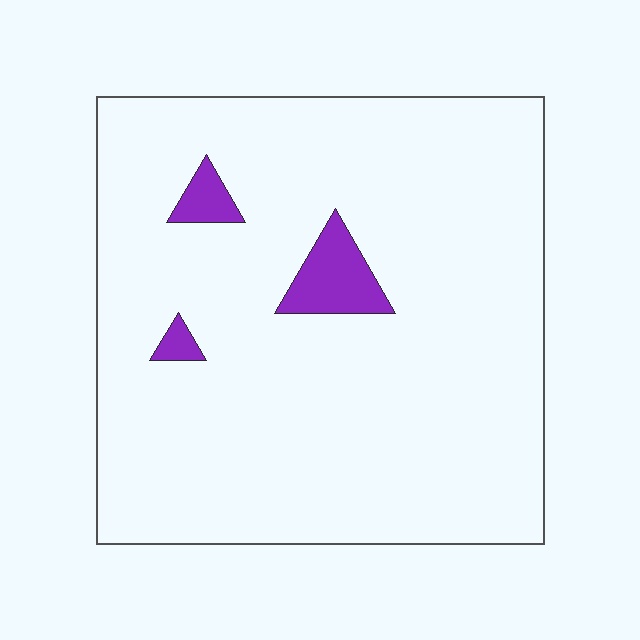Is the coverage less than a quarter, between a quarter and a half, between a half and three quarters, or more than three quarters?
Less than a quarter.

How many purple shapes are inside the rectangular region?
3.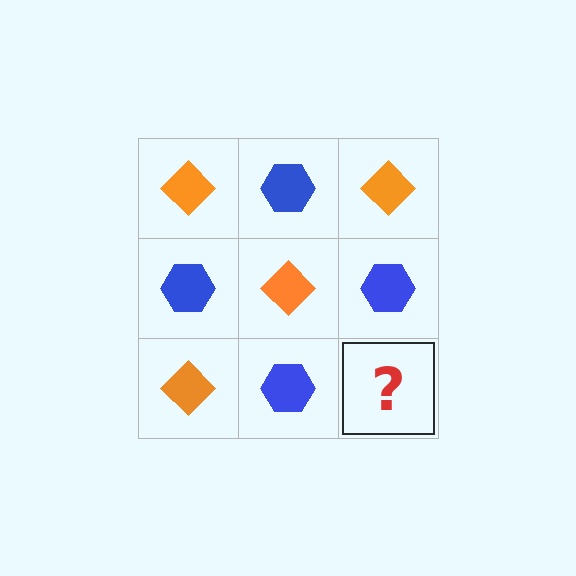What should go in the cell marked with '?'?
The missing cell should contain an orange diamond.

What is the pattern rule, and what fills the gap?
The rule is that it alternates orange diamond and blue hexagon in a checkerboard pattern. The gap should be filled with an orange diamond.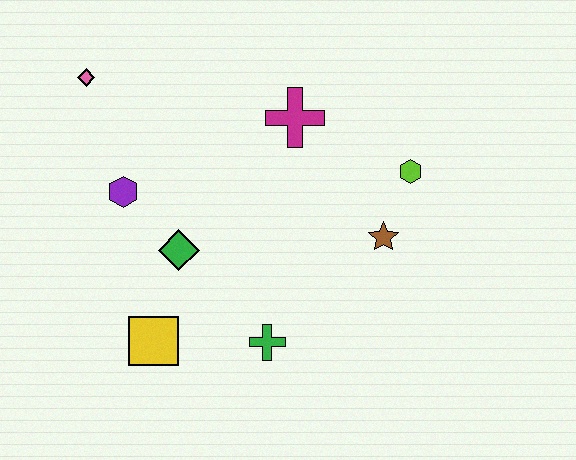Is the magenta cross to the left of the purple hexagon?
No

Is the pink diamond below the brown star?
No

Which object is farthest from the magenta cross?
The yellow square is farthest from the magenta cross.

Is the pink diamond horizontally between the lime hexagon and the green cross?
No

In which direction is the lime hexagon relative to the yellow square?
The lime hexagon is to the right of the yellow square.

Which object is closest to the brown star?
The lime hexagon is closest to the brown star.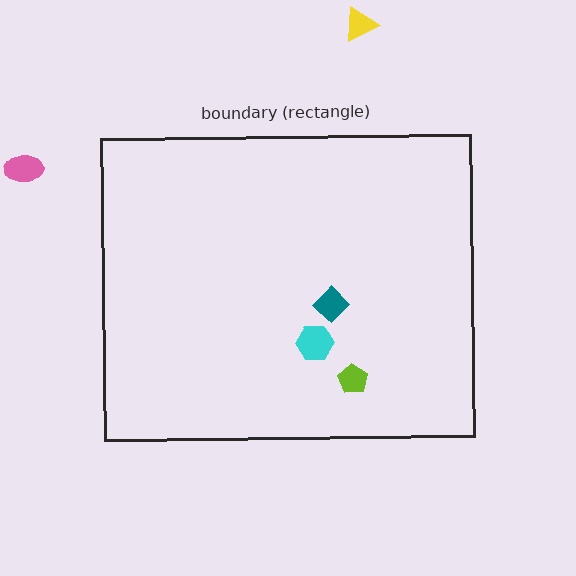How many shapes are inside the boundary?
3 inside, 2 outside.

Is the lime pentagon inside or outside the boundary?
Inside.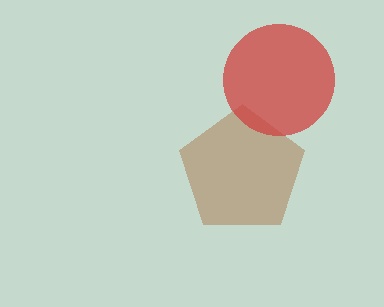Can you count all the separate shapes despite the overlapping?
Yes, there are 2 separate shapes.